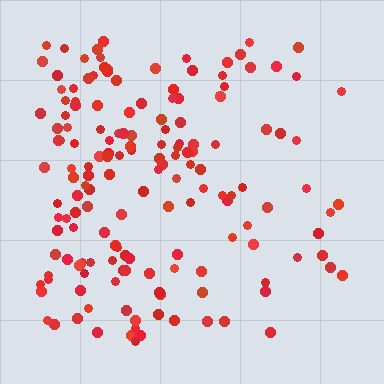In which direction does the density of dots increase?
From right to left, with the left side densest.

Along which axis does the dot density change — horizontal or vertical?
Horizontal.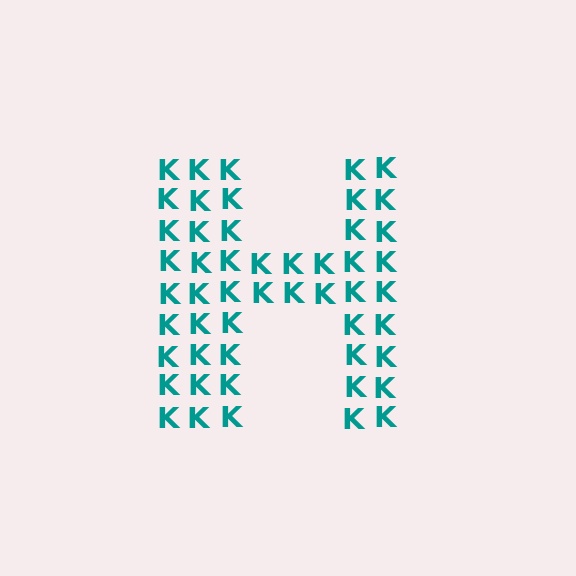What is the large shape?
The large shape is the letter H.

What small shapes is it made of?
It is made of small letter K's.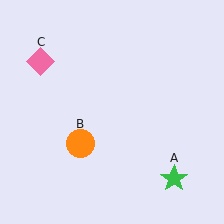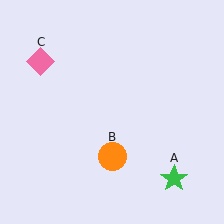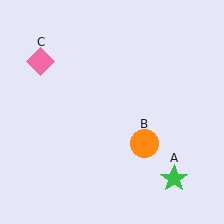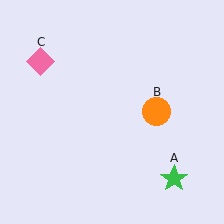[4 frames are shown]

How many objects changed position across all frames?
1 object changed position: orange circle (object B).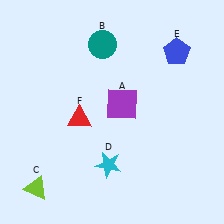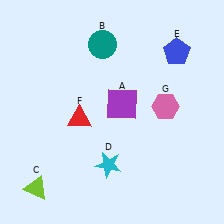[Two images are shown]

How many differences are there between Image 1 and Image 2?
There is 1 difference between the two images.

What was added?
A pink hexagon (G) was added in Image 2.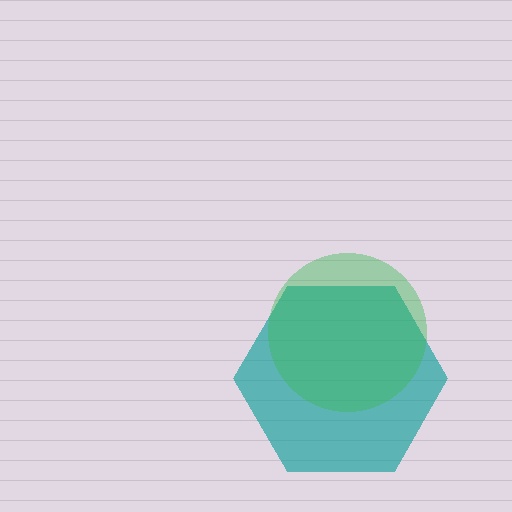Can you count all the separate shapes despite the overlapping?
Yes, there are 2 separate shapes.